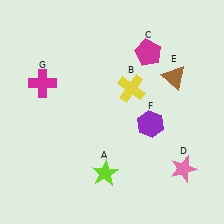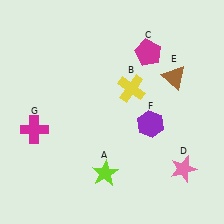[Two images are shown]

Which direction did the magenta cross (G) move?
The magenta cross (G) moved down.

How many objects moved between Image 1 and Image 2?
1 object moved between the two images.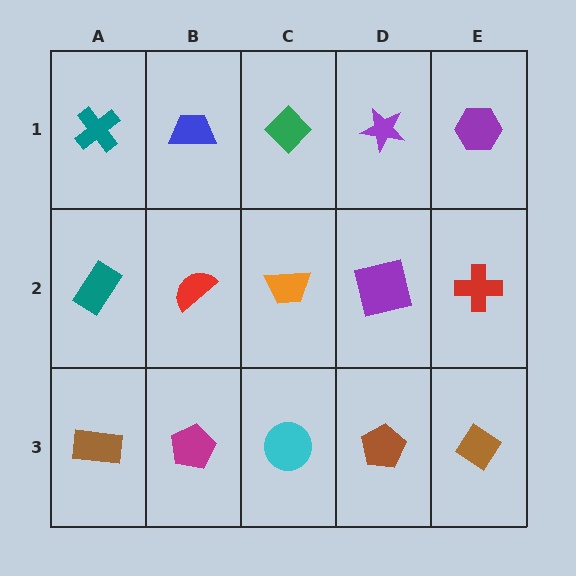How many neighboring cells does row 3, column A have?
2.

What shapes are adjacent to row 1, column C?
An orange trapezoid (row 2, column C), a blue trapezoid (row 1, column B), a purple star (row 1, column D).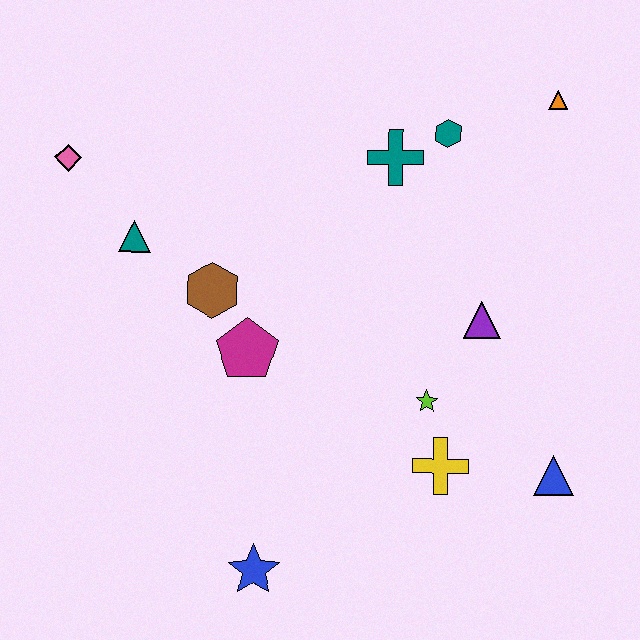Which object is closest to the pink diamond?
The teal triangle is closest to the pink diamond.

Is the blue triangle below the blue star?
No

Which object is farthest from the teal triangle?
The blue triangle is farthest from the teal triangle.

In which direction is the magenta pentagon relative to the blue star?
The magenta pentagon is above the blue star.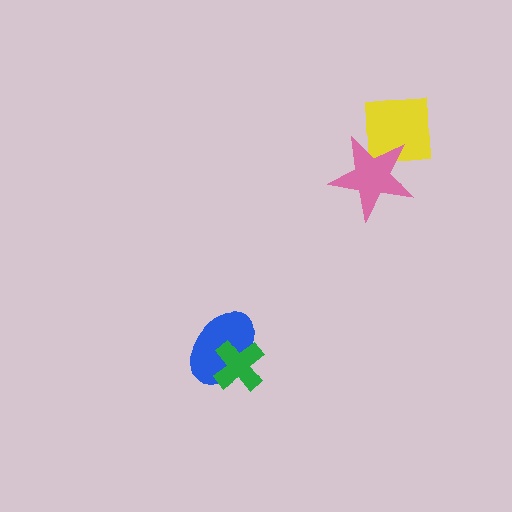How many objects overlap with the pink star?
1 object overlaps with the pink star.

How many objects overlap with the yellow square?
1 object overlaps with the yellow square.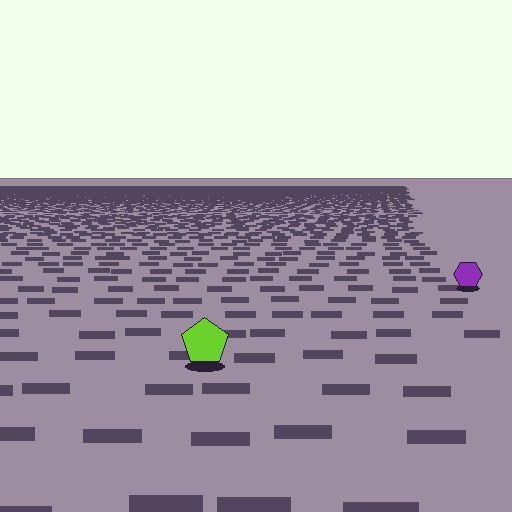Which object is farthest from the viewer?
The purple hexagon is farthest from the viewer. It appears smaller and the ground texture around it is denser.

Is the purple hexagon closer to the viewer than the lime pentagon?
No. The lime pentagon is closer — you can tell from the texture gradient: the ground texture is coarser near it.